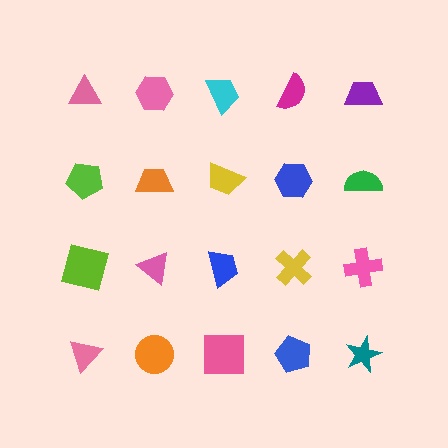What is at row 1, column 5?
A purple trapezoid.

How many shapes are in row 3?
5 shapes.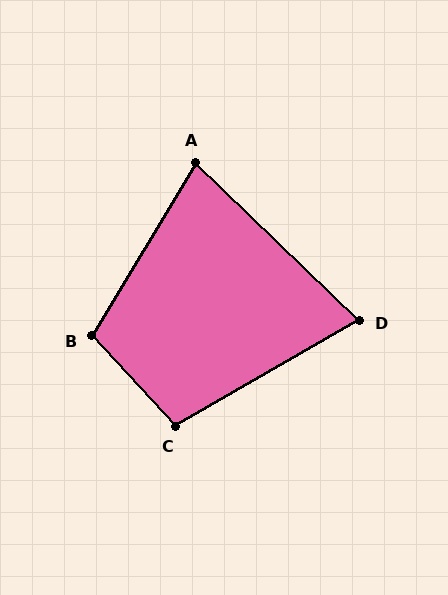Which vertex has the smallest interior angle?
D, at approximately 74 degrees.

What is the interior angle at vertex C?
Approximately 103 degrees (obtuse).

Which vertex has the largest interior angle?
B, at approximately 106 degrees.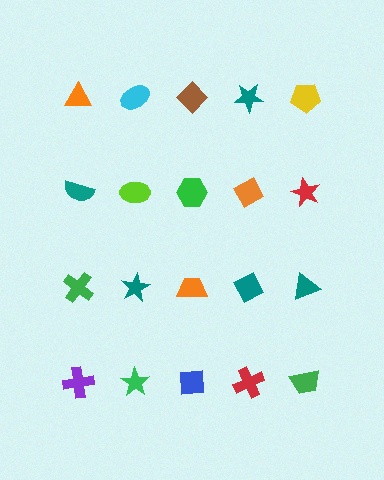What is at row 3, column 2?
A teal star.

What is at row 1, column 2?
A cyan ellipse.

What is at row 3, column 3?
An orange trapezoid.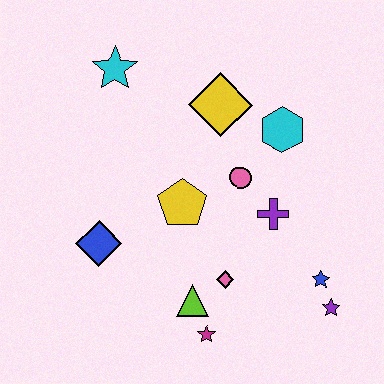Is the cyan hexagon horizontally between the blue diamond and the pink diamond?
No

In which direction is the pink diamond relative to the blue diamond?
The pink diamond is to the right of the blue diamond.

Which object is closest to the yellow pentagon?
The pink circle is closest to the yellow pentagon.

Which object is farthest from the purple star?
The cyan star is farthest from the purple star.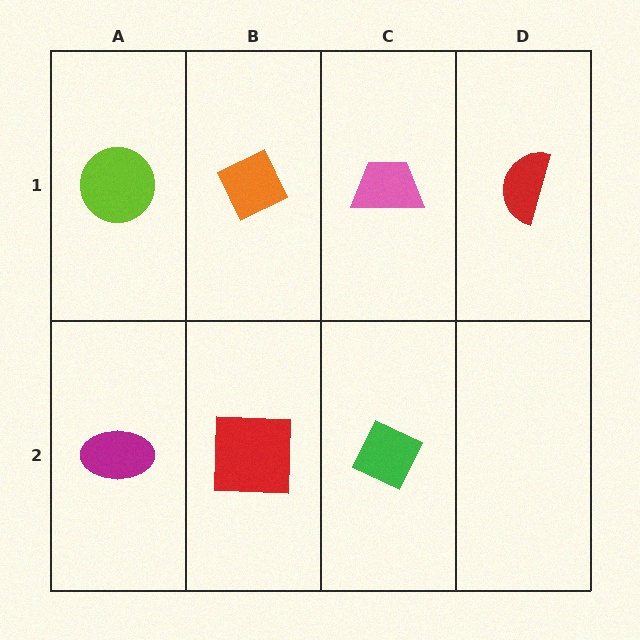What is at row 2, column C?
A green diamond.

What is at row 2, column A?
A magenta ellipse.